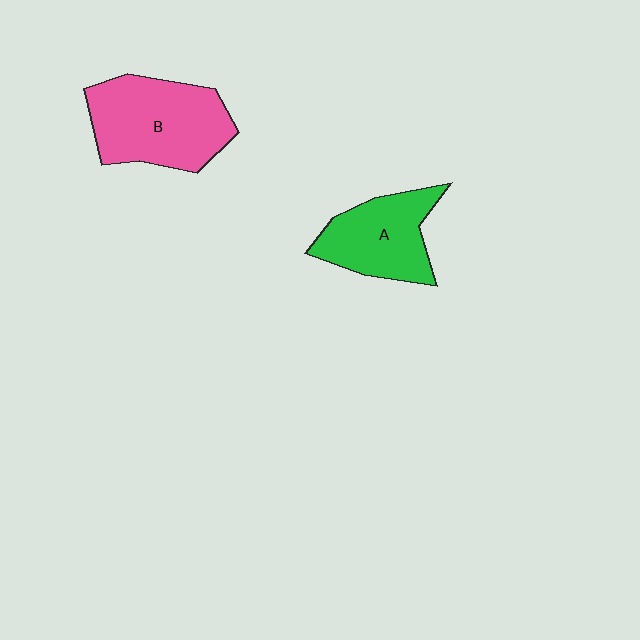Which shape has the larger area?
Shape B (pink).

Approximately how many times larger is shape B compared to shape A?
Approximately 1.3 times.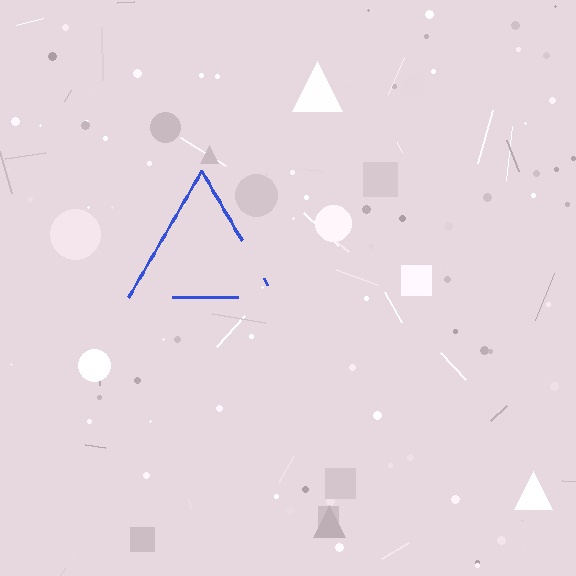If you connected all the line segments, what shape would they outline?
They would outline a triangle.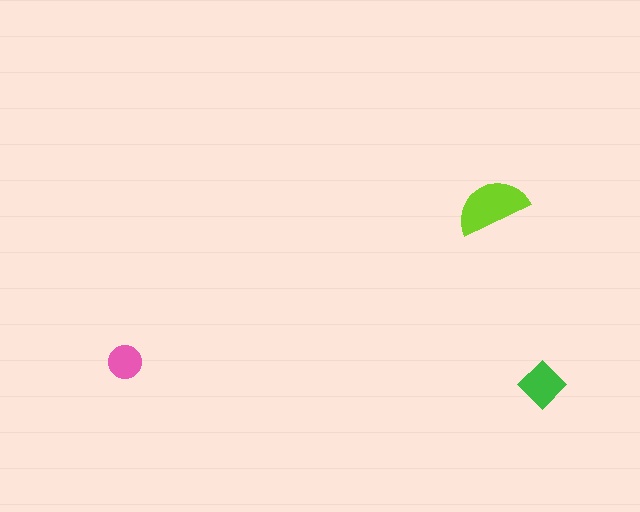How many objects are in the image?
There are 3 objects in the image.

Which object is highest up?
The lime semicircle is topmost.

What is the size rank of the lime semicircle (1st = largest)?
1st.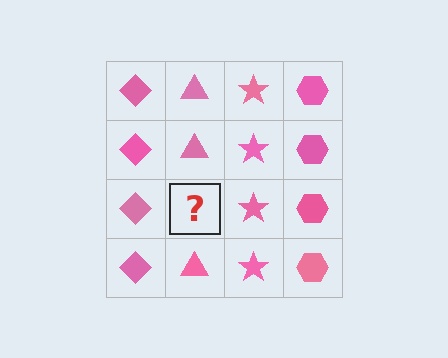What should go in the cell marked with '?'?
The missing cell should contain a pink triangle.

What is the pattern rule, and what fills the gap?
The rule is that each column has a consistent shape. The gap should be filled with a pink triangle.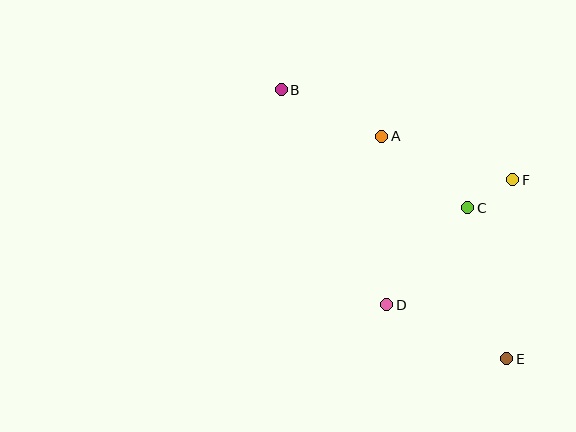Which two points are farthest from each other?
Points B and E are farthest from each other.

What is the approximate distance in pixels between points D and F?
The distance between D and F is approximately 178 pixels.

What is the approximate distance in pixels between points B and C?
The distance between B and C is approximately 221 pixels.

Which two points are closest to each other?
Points C and F are closest to each other.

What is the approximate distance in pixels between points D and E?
The distance between D and E is approximately 131 pixels.